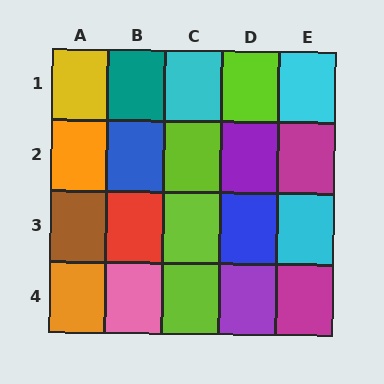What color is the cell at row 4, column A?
Orange.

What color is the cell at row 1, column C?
Cyan.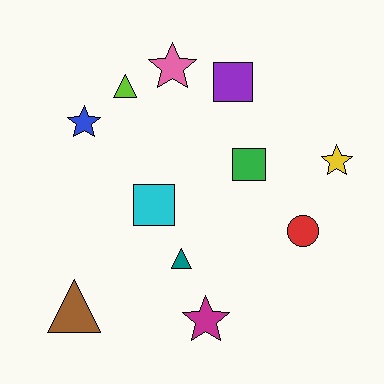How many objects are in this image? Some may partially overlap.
There are 11 objects.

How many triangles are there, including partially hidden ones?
There are 3 triangles.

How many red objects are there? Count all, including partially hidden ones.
There is 1 red object.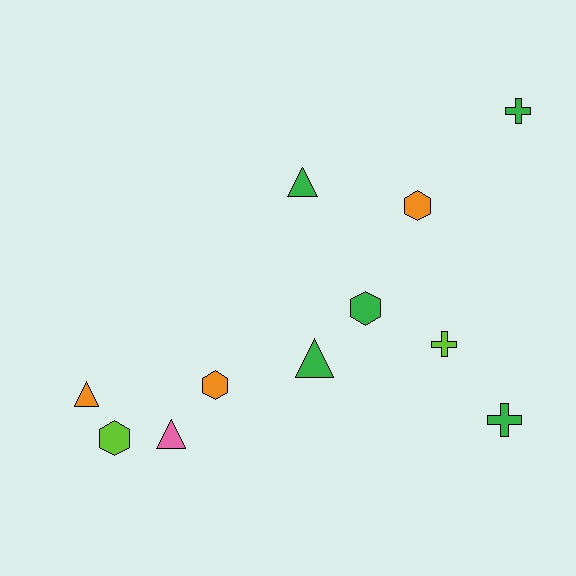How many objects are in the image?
There are 11 objects.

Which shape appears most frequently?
Triangle, with 4 objects.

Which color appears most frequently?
Green, with 5 objects.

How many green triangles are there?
There are 2 green triangles.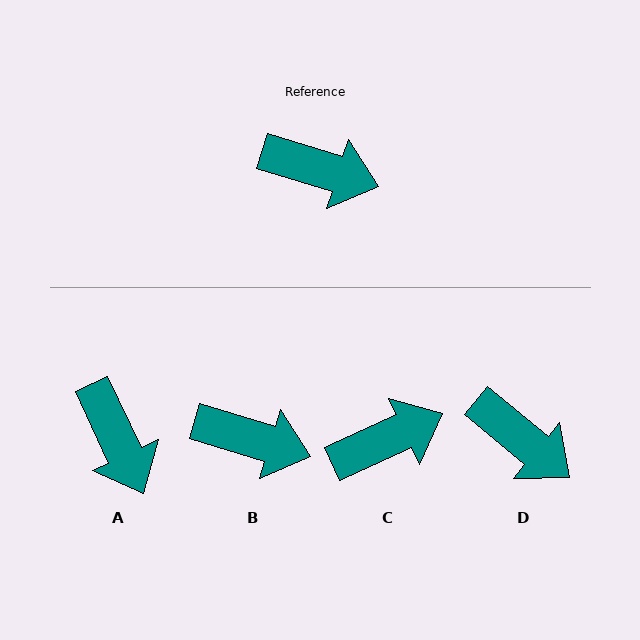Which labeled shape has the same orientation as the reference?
B.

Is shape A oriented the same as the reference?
No, it is off by about 48 degrees.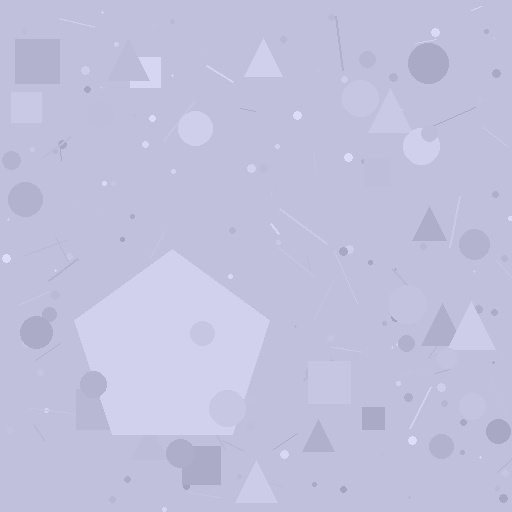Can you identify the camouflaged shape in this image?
The camouflaged shape is a pentagon.